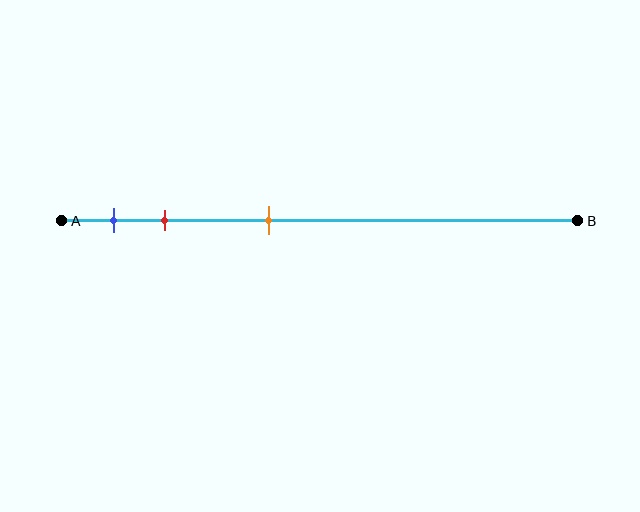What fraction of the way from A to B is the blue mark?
The blue mark is approximately 10% (0.1) of the way from A to B.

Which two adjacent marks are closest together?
The blue and red marks are the closest adjacent pair.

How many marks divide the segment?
There are 3 marks dividing the segment.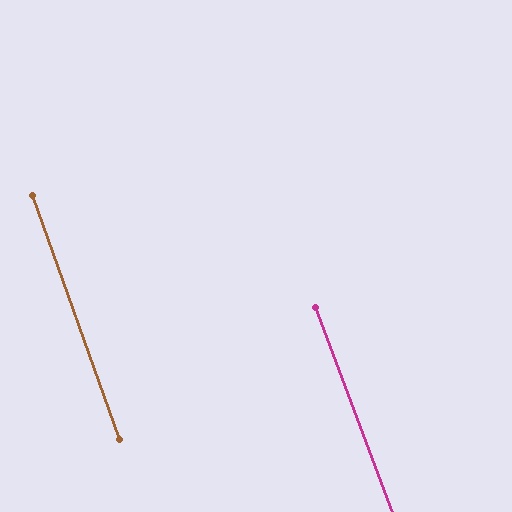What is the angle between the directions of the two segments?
Approximately 1 degree.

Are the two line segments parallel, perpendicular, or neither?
Parallel — their directions differ by only 0.8°.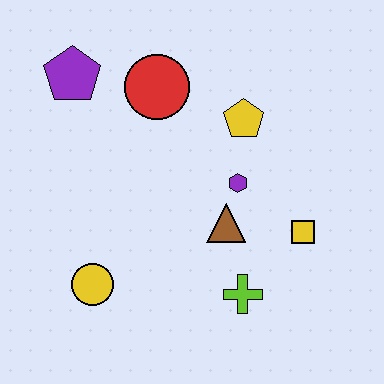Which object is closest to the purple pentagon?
The red circle is closest to the purple pentagon.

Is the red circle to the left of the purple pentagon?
No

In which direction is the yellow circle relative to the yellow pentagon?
The yellow circle is below the yellow pentagon.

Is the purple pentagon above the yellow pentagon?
Yes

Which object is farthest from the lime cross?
The purple pentagon is farthest from the lime cross.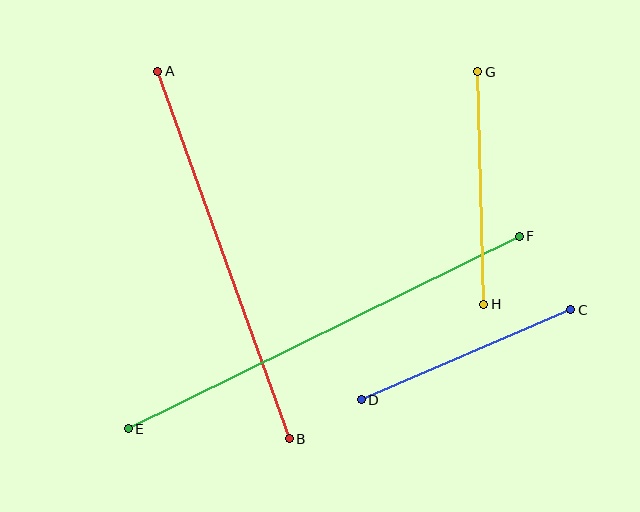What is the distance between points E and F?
The distance is approximately 436 pixels.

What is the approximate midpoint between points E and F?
The midpoint is at approximately (324, 333) pixels.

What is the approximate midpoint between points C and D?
The midpoint is at approximately (466, 355) pixels.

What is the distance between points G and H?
The distance is approximately 233 pixels.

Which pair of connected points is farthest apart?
Points E and F are farthest apart.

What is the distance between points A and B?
The distance is approximately 390 pixels.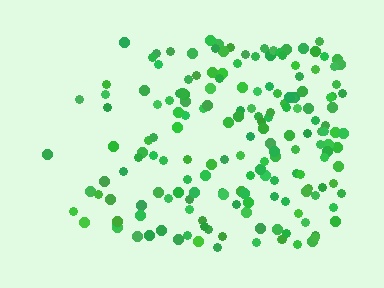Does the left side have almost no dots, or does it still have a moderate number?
Still a moderate number, just noticeably fewer than the right.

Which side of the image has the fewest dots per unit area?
The left.